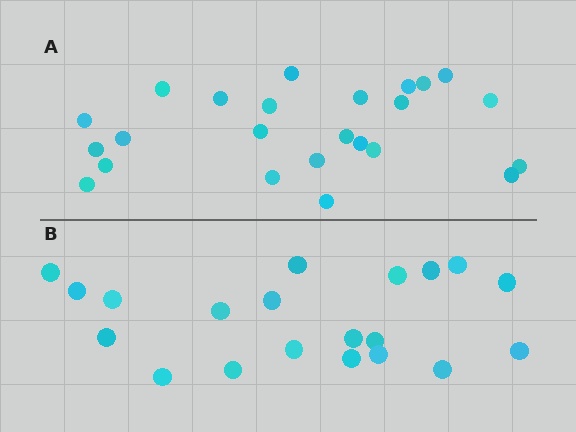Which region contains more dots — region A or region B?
Region A (the top region) has more dots.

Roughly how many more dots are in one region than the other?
Region A has about 4 more dots than region B.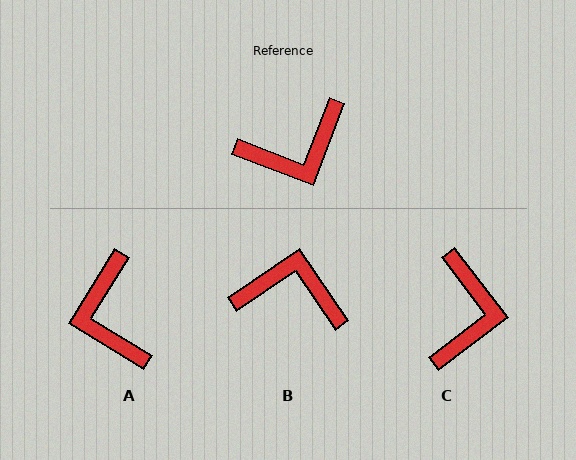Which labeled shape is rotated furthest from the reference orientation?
B, about 145 degrees away.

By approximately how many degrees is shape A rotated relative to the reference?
Approximately 101 degrees clockwise.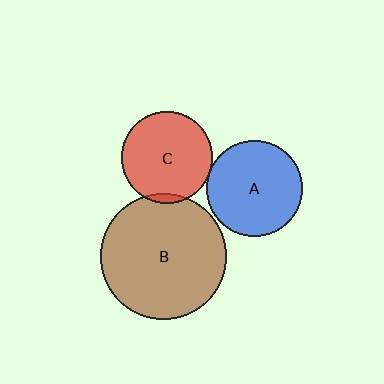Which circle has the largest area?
Circle B (brown).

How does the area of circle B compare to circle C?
Approximately 1.9 times.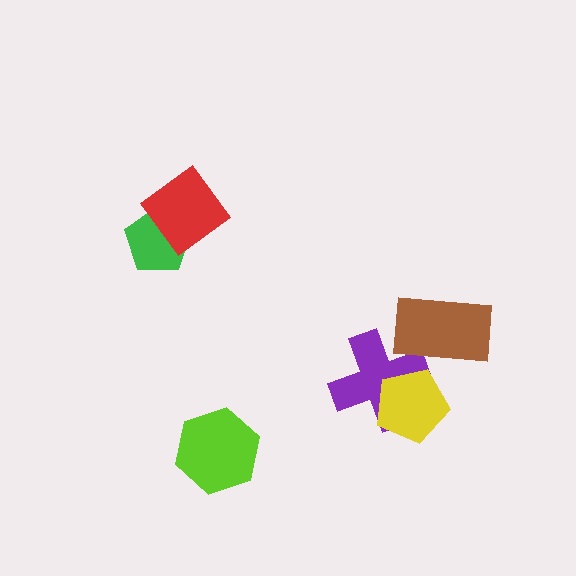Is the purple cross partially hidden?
Yes, it is partially covered by another shape.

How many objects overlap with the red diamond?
1 object overlaps with the red diamond.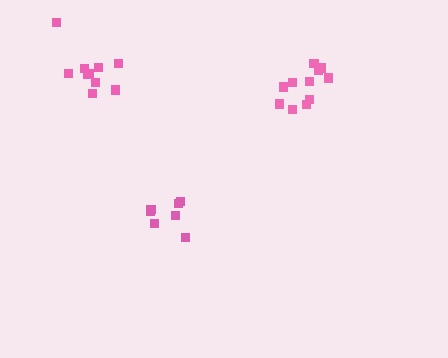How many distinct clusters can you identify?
There are 3 distinct clusters.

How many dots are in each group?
Group 1: 7 dots, Group 2: 11 dots, Group 3: 10 dots (28 total).